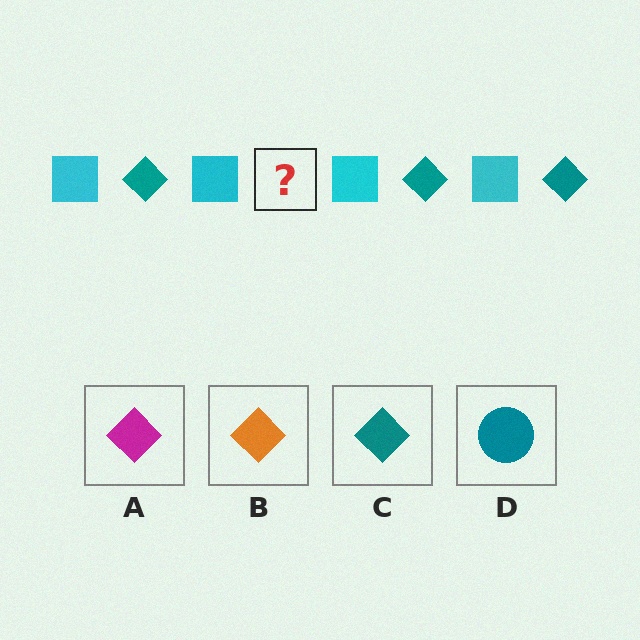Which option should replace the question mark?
Option C.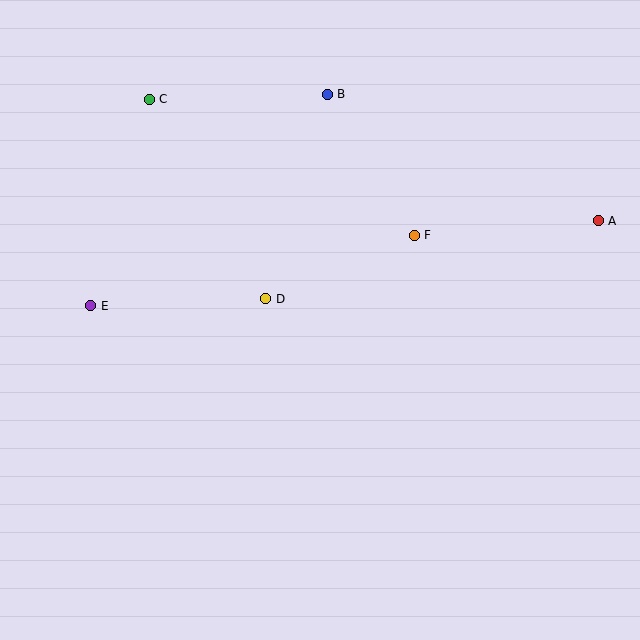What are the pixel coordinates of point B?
Point B is at (327, 94).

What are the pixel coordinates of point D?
Point D is at (266, 299).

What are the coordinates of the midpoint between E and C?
The midpoint between E and C is at (120, 202).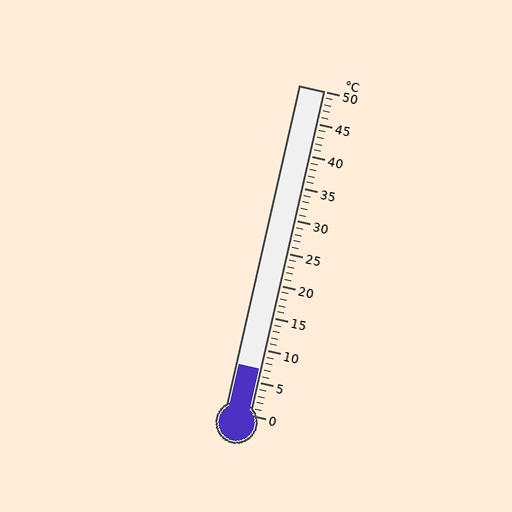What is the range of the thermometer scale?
The thermometer scale ranges from 0°C to 50°C.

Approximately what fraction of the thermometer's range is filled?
The thermometer is filled to approximately 15% of its range.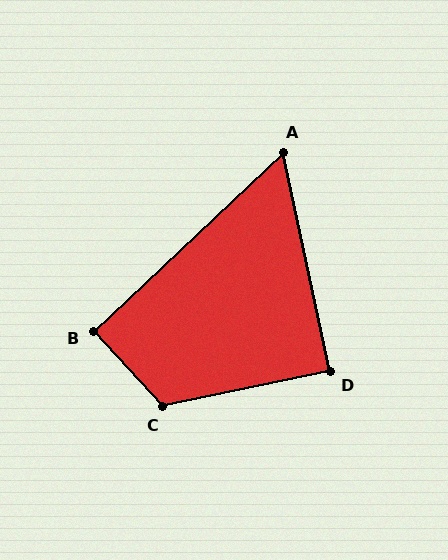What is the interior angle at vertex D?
Approximately 89 degrees (approximately right).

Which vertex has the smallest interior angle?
A, at approximately 59 degrees.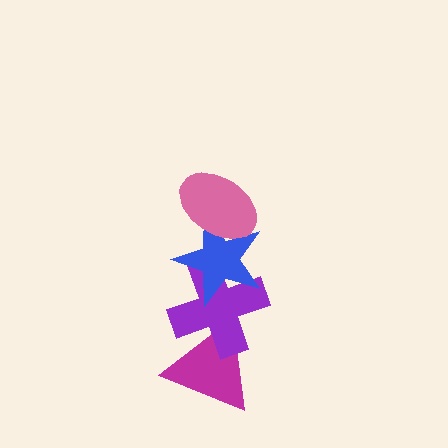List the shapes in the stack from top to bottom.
From top to bottom: the pink ellipse, the blue star, the purple cross, the magenta triangle.